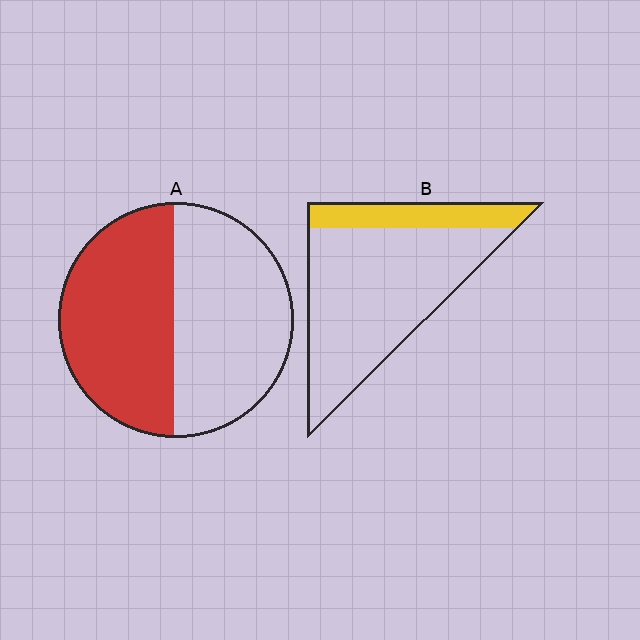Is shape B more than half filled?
No.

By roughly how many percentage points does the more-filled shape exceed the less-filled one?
By roughly 30 percentage points (A over B).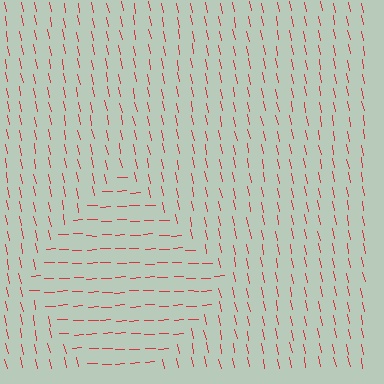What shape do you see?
I see a diamond.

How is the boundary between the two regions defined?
The boundary is defined purely by a change in line orientation (approximately 80 degrees difference). All lines are the same color and thickness.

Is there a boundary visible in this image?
Yes, there is a texture boundary formed by a change in line orientation.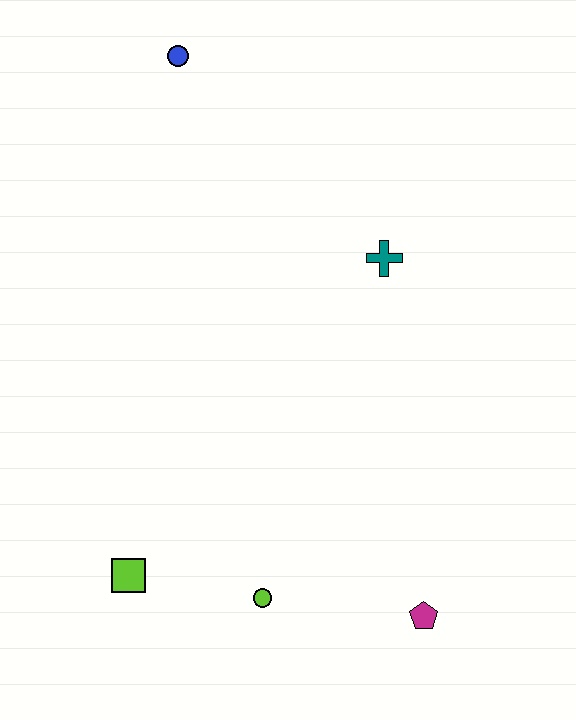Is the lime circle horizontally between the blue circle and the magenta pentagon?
Yes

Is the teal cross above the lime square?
Yes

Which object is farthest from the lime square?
The blue circle is farthest from the lime square.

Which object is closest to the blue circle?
The teal cross is closest to the blue circle.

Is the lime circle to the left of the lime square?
No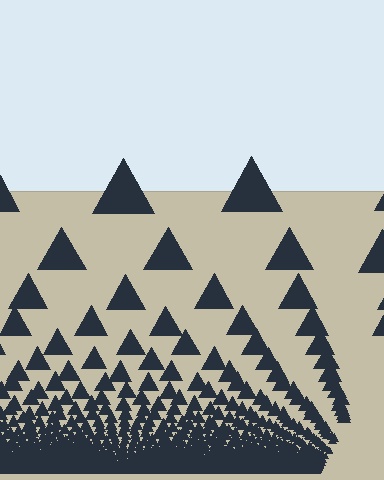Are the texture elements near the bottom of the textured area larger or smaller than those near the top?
Smaller. The gradient is inverted — elements near the bottom are smaller and denser.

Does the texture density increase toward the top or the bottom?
Density increases toward the bottom.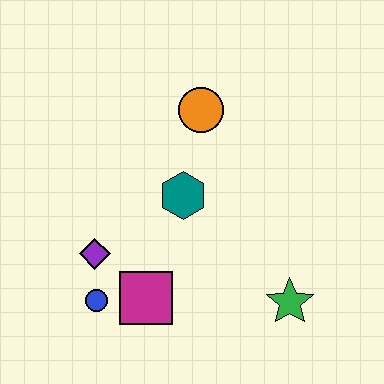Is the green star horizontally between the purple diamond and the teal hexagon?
No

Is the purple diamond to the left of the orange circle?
Yes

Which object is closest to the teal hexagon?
The orange circle is closest to the teal hexagon.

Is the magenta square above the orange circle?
No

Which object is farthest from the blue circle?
The orange circle is farthest from the blue circle.